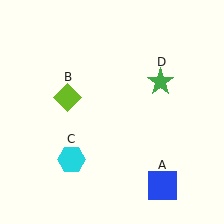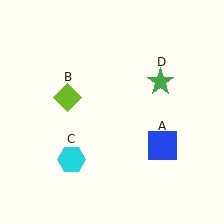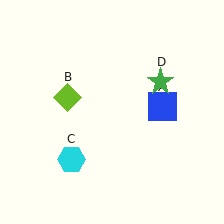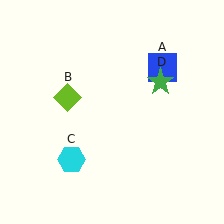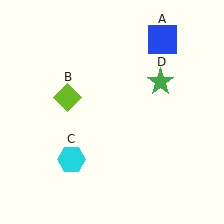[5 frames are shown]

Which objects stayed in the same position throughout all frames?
Lime diamond (object B) and cyan hexagon (object C) and green star (object D) remained stationary.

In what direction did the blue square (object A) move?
The blue square (object A) moved up.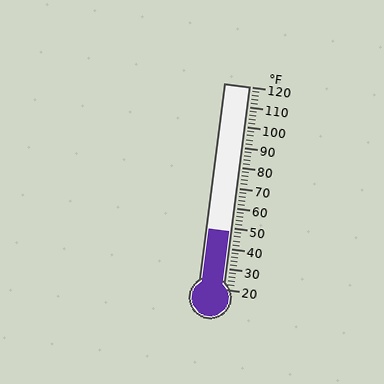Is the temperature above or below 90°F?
The temperature is below 90°F.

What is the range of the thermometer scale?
The thermometer scale ranges from 20°F to 120°F.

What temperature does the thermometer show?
The thermometer shows approximately 48°F.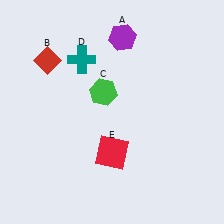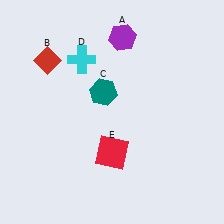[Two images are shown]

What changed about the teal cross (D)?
In Image 1, D is teal. In Image 2, it changed to cyan.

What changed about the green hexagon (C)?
In Image 1, C is green. In Image 2, it changed to teal.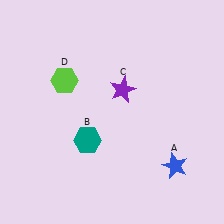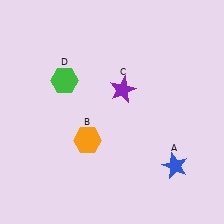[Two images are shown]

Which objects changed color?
B changed from teal to orange. D changed from lime to green.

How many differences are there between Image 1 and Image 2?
There are 2 differences between the two images.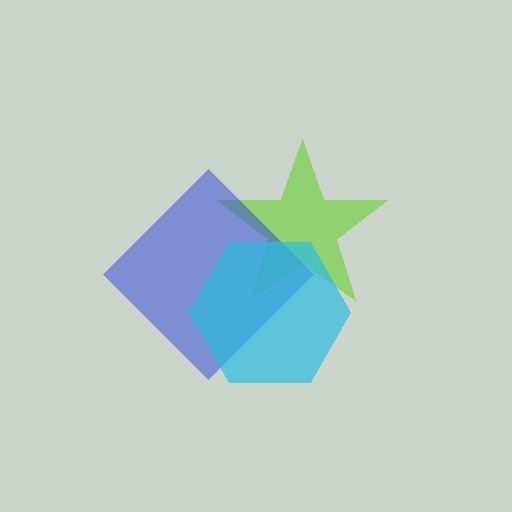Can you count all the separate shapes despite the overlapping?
Yes, there are 3 separate shapes.